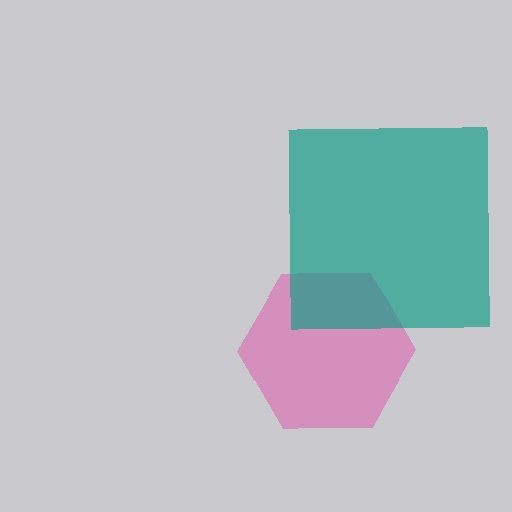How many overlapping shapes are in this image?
There are 2 overlapping shapes in the image.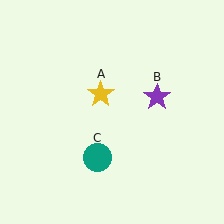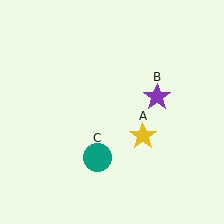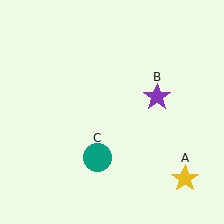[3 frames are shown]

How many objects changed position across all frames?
1 object changed position: yellow star (object A).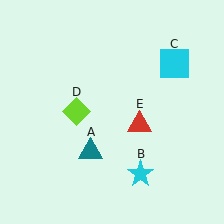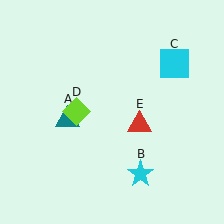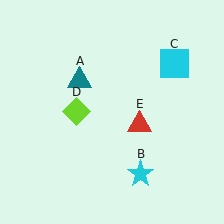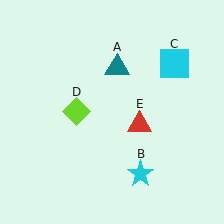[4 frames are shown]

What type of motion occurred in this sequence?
The teal triangle (object A) rotated clockwise around the center of the scene.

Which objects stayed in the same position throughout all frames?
Cyan star (object B) and cyan square (object C) and lime diamond (object D) and red triangle (object E) remained stationary.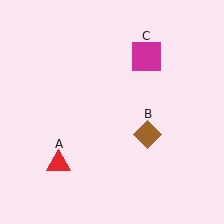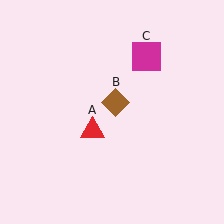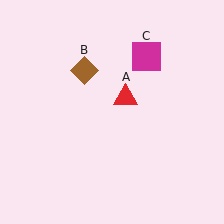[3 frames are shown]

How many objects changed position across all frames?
2 objects changed position: red triangle (object A), brown diamond (object B).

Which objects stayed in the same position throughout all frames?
Magenta square (object C) remained stationary.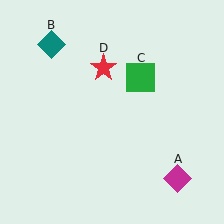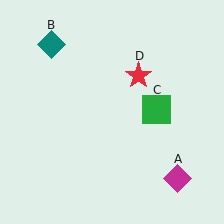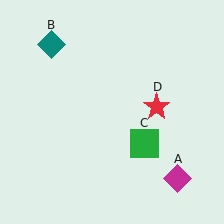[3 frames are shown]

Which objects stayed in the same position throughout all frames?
Magenta diamond (object A) and teal diamond (object B) remained stationary.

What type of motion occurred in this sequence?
The green square (object C), red star (object D) rotated clockwise around the center of the scene.